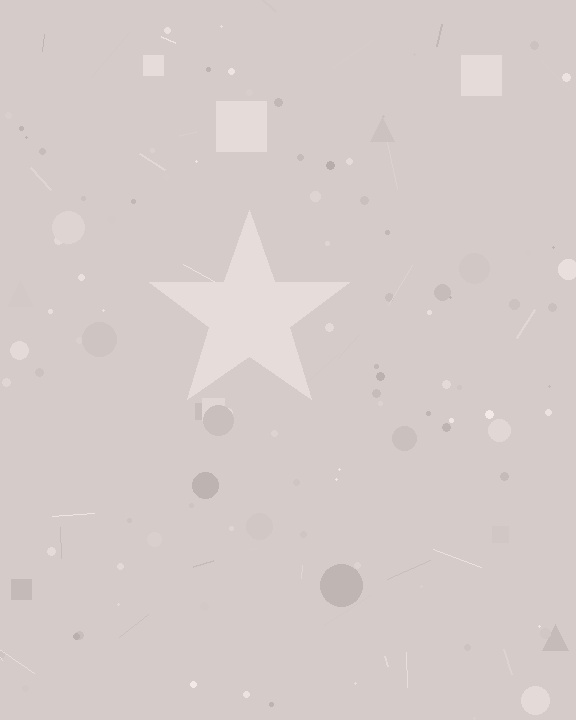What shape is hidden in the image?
A star is hidden in the image.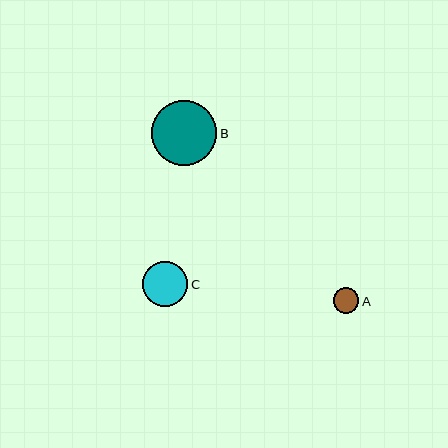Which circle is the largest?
Circle B is the largest with a size of approximately 65 pixels.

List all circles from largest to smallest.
From largest to smallest: B, C, A.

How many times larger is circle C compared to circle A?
Circle C is approximately 1.8 times the size of circle A.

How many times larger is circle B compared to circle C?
Circle B is approximately 1.4 times the size of circle C.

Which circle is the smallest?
Circle A is the smallest with a size of approximately 26 pixels.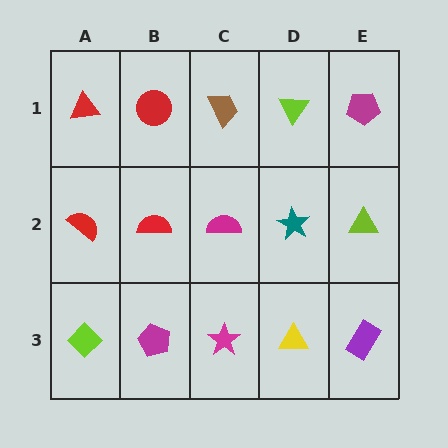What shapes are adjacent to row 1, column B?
A red semicircle (row 2, column B), a red triangle (row 1, column A), a brown trapezoid (row 1, column C).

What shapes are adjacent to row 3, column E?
A lime triangle (row 2, column E), a yellow triangle (row 3, column D).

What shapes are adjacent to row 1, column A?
A red semicircle (row 2, column A), a red circle (row 1, column B).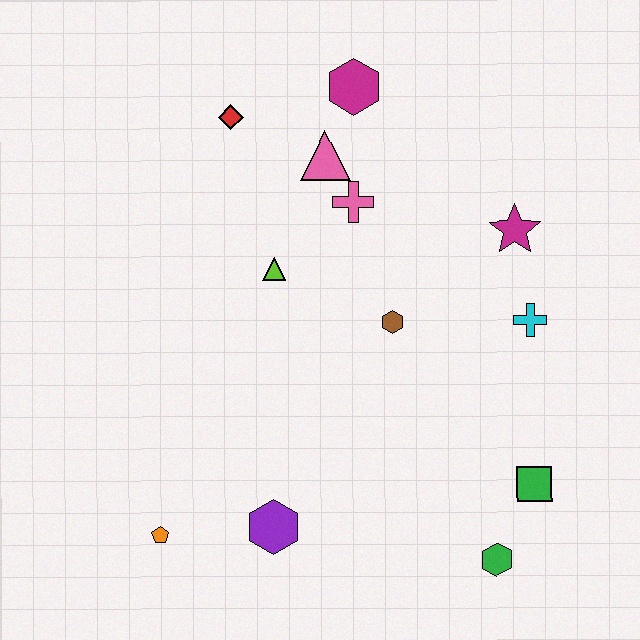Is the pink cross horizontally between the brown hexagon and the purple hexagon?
Yes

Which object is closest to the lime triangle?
The pink cross is closest to the lime triangle.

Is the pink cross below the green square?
No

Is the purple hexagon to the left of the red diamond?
No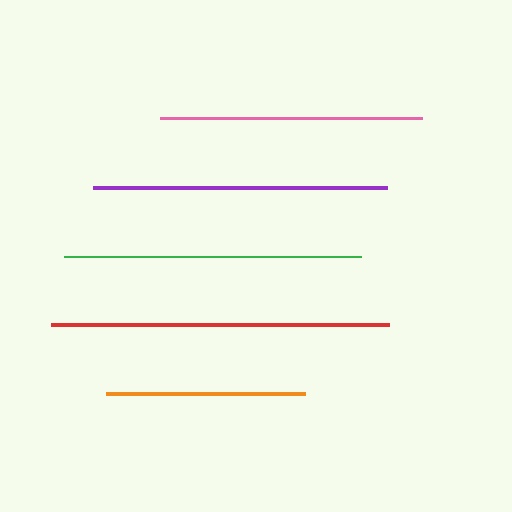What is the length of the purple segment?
The purple segment is approximately 293 pixels long.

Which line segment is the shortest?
The orange line is the shortest at approximately 198 pixels.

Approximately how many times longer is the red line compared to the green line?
The red line is approximately 1.1 times the length of the green line.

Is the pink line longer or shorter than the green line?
The green line is longer than the pink line.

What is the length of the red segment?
The red segment is approximately 338 pixels long.